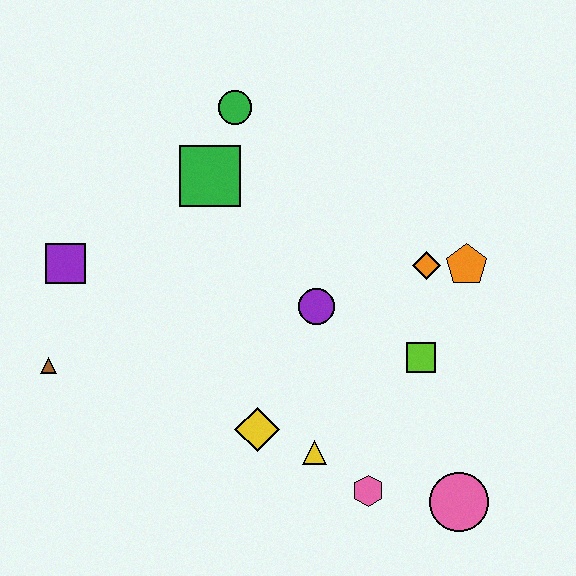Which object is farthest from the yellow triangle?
The green circle is farthest from the yellow triangle.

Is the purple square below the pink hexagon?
No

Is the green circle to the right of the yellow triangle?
No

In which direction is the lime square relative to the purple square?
The lime square is to the right of the purple square.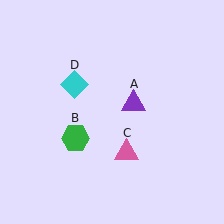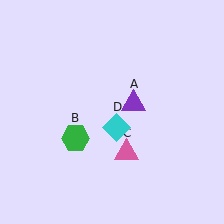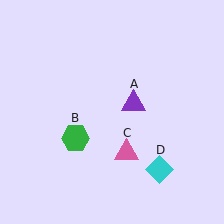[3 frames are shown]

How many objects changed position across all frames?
1 object changed position: cyan diamond (object D).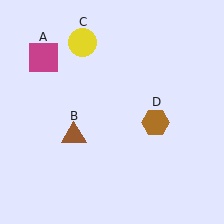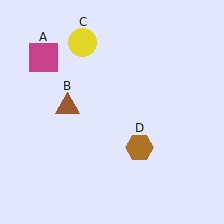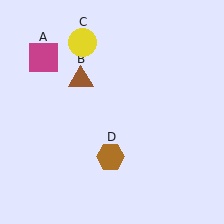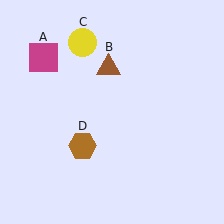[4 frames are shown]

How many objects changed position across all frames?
2 objects changed position: brown triangle (object B), brown hexagon (object D).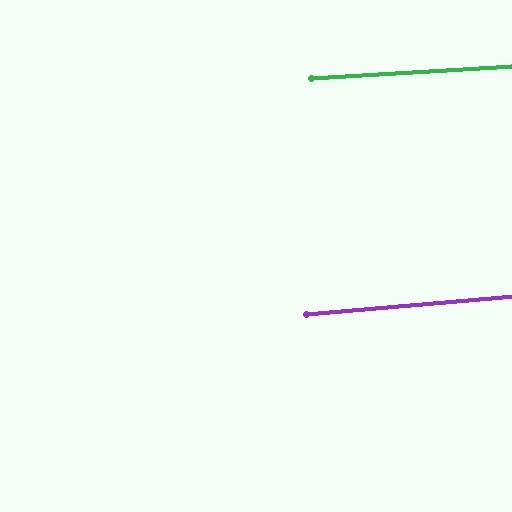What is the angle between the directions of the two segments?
Approximately 2 degrees.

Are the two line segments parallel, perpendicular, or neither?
Parallel — their directions differ by only 1.6°.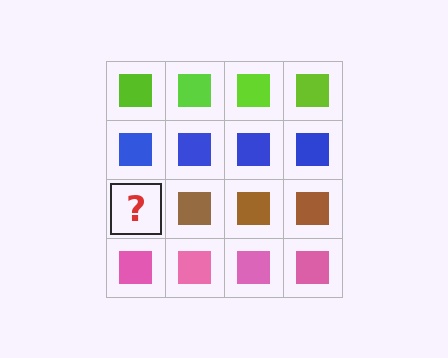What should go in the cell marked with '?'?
The missing cell should contain a brown square.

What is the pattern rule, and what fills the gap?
The rule is that each row has a consistent color. The gap should be filled with a brown square.